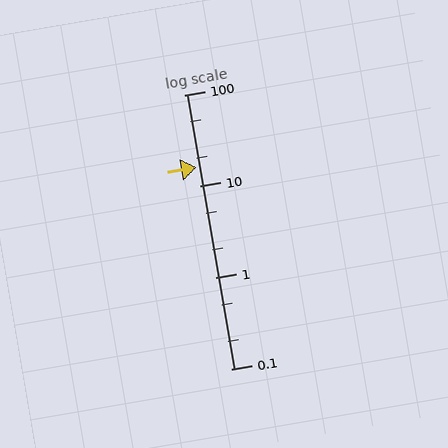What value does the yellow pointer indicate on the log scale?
The pointer indicates approximately 16.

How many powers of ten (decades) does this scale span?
The scale spans 3 decades, from 0.1 to 100.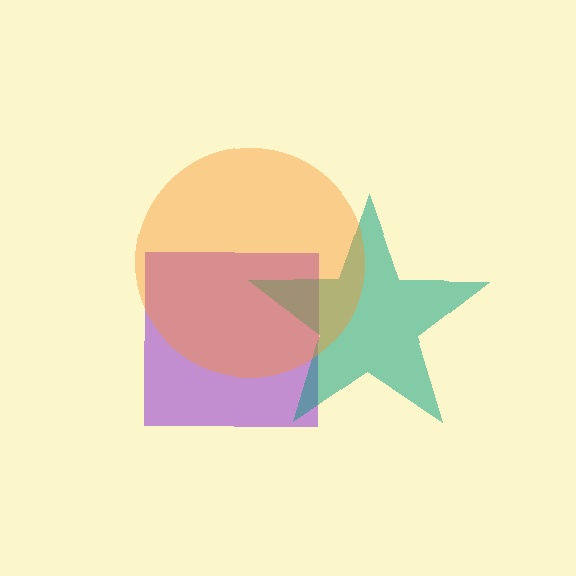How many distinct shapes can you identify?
There are 3 distinct shapes: a purple square, a teal star, an orange circle.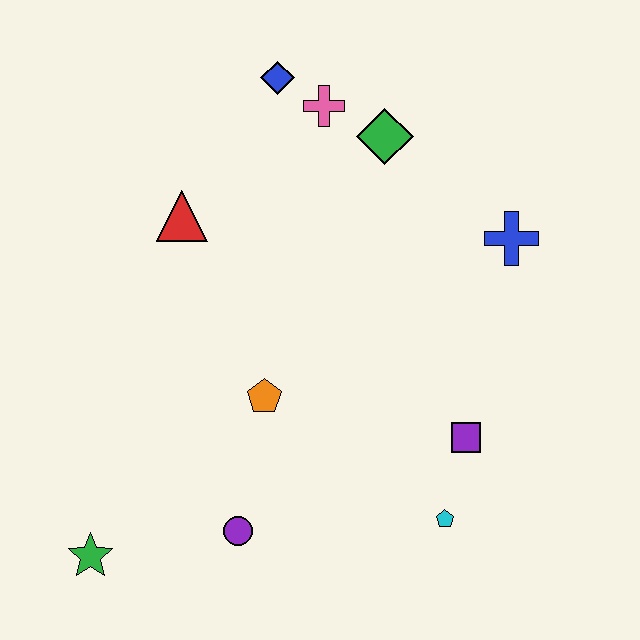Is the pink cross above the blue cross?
Yes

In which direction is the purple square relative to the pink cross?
The purple square is below the pink cross.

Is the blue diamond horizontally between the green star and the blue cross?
Yes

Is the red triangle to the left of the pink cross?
Yes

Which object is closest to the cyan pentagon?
The purple square is closest to the cyan pentagon.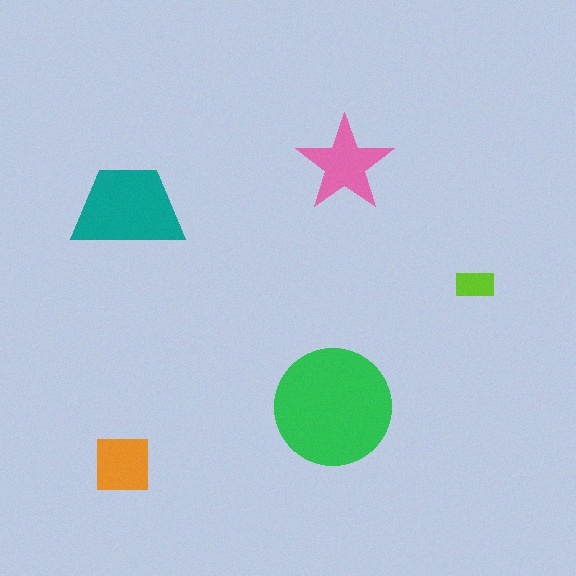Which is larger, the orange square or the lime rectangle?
The orange square.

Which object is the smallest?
The lime rectangle.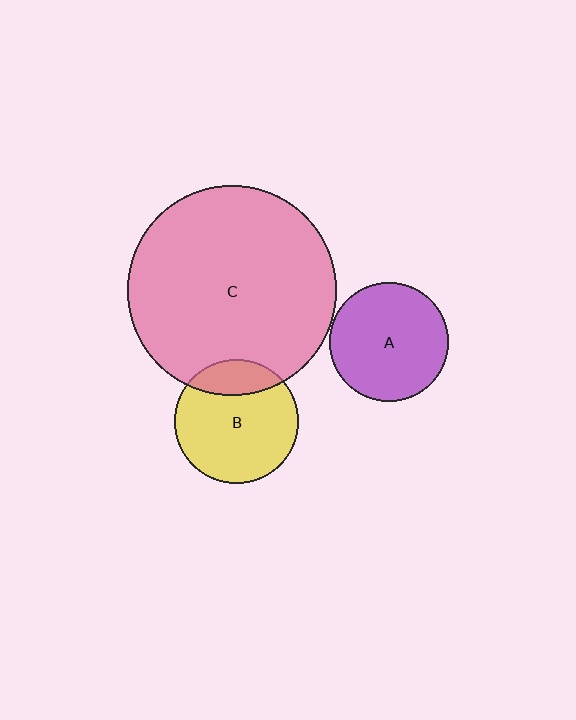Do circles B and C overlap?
Yes.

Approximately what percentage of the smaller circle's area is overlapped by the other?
Approximately 20%.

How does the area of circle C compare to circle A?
Approximately 3.1 times.